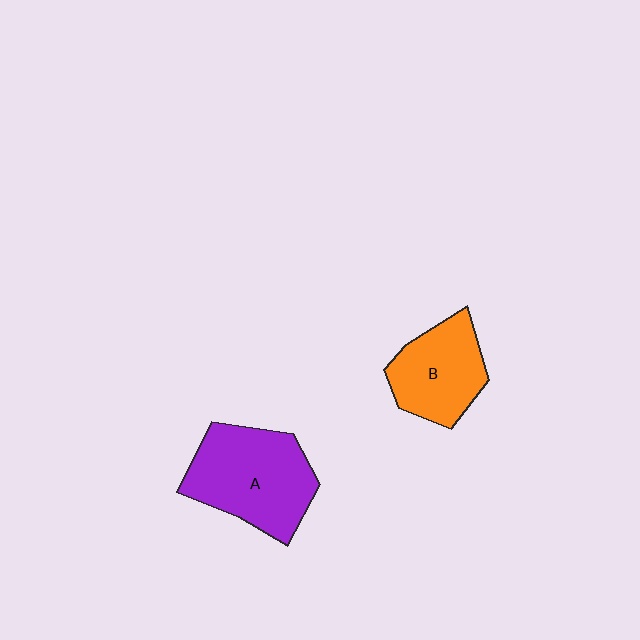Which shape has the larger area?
Shape A (purple).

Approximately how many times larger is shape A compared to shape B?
Approximately 1.4 times.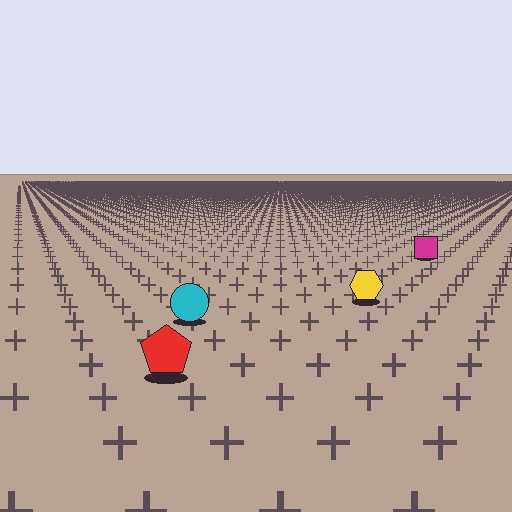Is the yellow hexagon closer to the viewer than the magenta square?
Yes. The yellow hexagon is closer — you can tell from the texture gradient: the ground texture is coarser near it.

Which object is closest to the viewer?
The red pentagon is closest. The texture marks near it are larger and more spread out.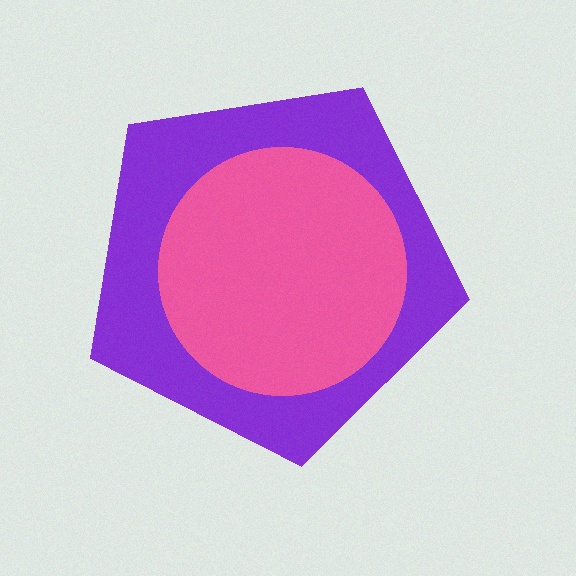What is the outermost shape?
The purple pentagon.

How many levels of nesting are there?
2.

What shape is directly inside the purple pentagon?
The pink circle.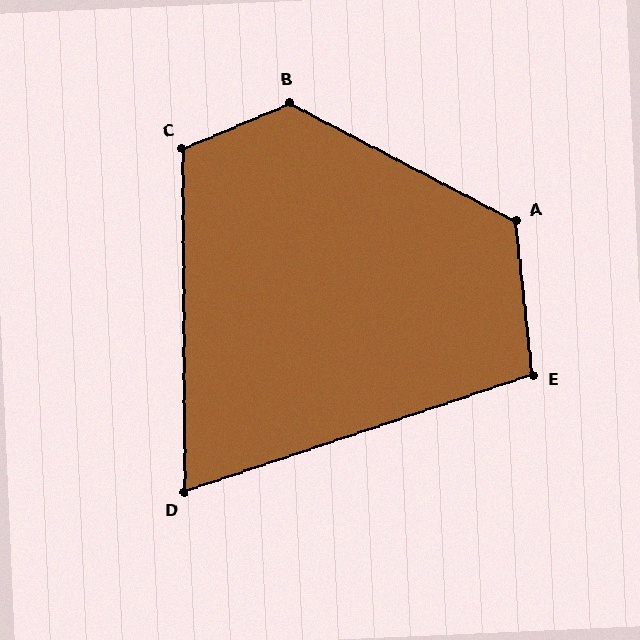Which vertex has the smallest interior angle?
D, at approximately 72 degrees.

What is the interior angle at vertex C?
Approximately 113 degrees (obtuse).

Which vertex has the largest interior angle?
B, at approximately 129 degrees.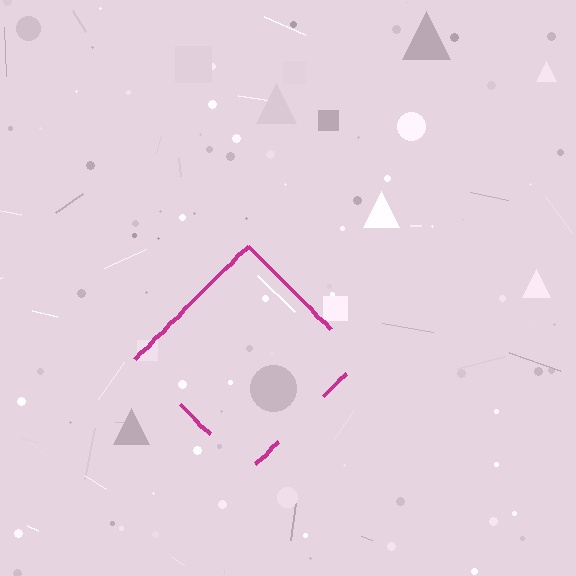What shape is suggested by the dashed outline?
The dashed outline suggests a diamond.